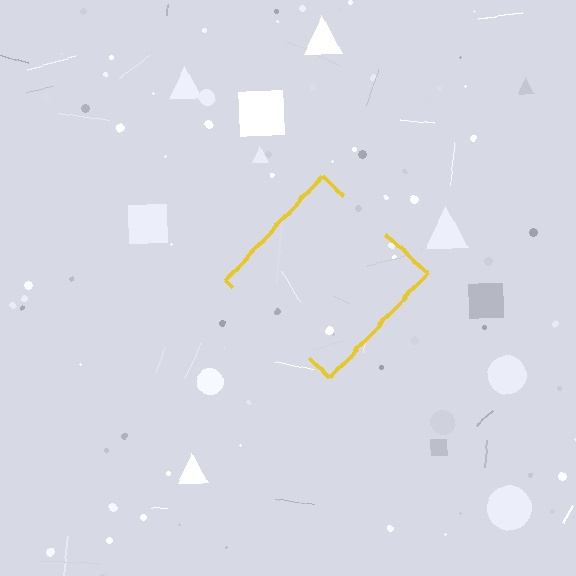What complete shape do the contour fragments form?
The contour fragments form a diamond.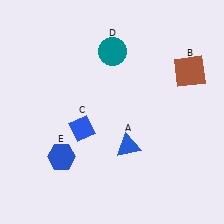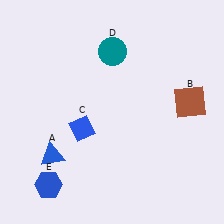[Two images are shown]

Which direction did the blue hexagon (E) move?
The blue hexagon (E) moved down.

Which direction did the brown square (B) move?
The brown square (B) moved down.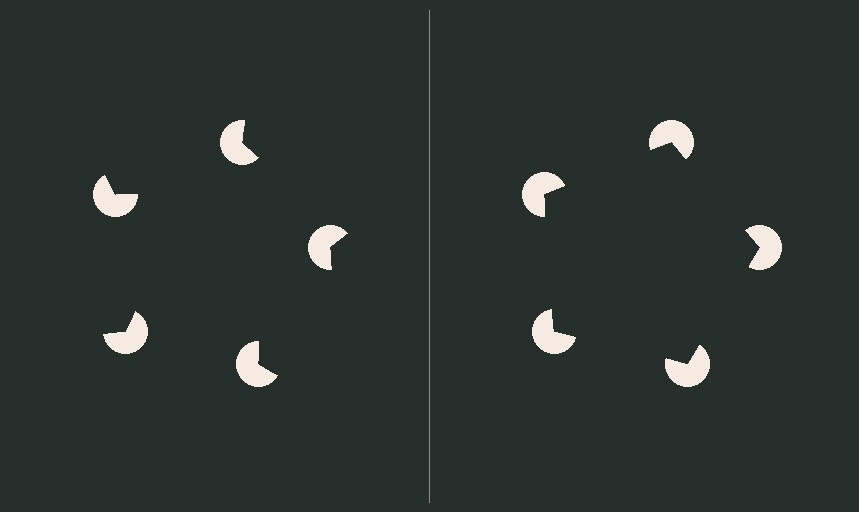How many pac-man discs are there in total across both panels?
10 — 5 on each side.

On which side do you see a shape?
An illusory pentagon appears on the right side. On the left side the wedge cuts are rotated, so no coherent shape forms.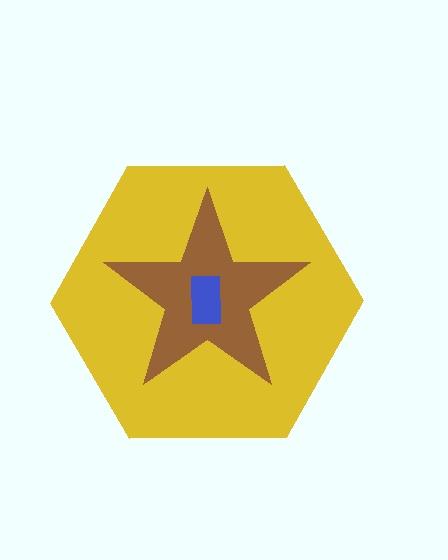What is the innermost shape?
The blue rectangle.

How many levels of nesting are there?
3.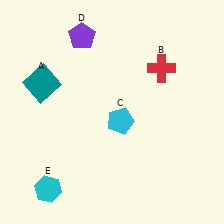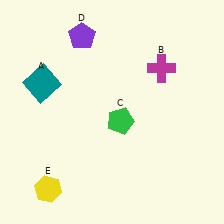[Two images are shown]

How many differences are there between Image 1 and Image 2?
There are 3 differences between the two images.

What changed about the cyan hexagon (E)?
In Image 1, E is cyan. In Image 2, it changed to yellow.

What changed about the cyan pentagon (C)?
In Image 1, C is cyan. In Image 2, it changed to green.